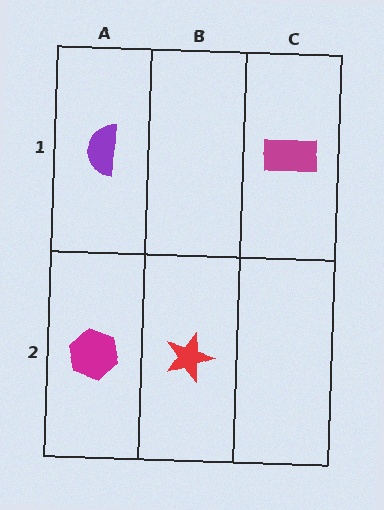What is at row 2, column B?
A red star.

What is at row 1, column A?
A purple semicircle.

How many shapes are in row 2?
2 shapes.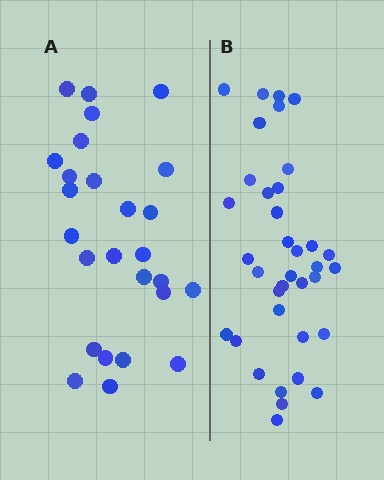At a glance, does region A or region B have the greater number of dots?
Region B (the right region) has more dots.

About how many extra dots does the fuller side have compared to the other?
Region B has roughly 10 or so more dots than region A.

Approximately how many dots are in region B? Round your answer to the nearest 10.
About 40 dots. (The exact count is 36, which rounds to 40.)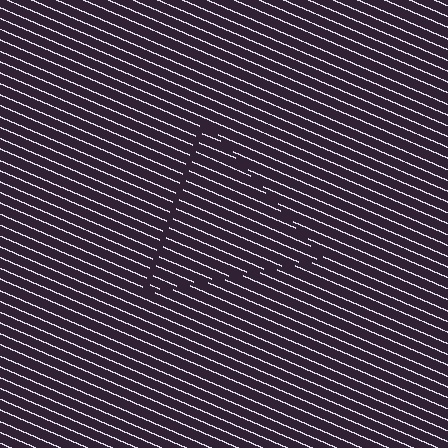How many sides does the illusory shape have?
3 sides — the line-ends trace a triangle.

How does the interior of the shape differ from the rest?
The interior of the shape contains the same grating, shifted by half a period — the contour is defined by the phase discontinuity where line-ends from the inner and outer gratings abut.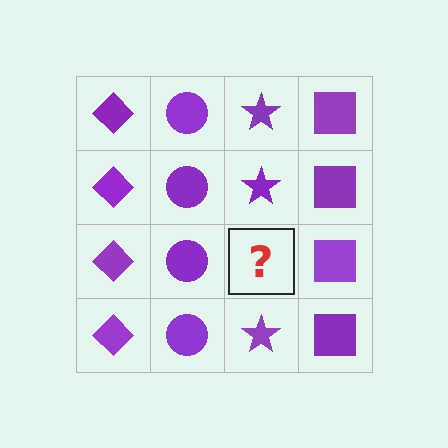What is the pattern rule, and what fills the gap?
The rule is that each column has a consistent shape. The gap should be filled with a purple star.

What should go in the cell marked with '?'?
The missing cell should contain a purple star.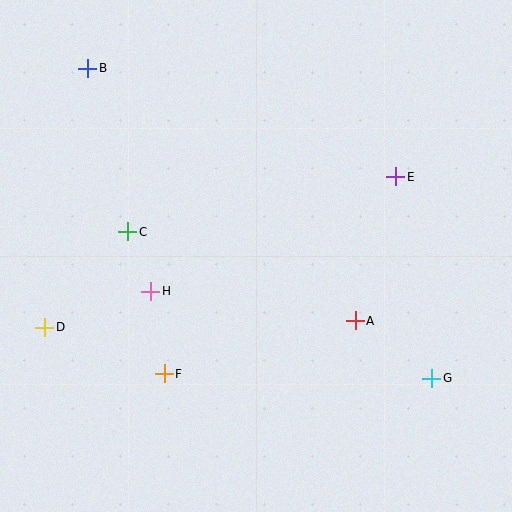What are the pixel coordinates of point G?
Point G is at (432, 378).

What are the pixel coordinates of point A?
Point A is at (355, 321).